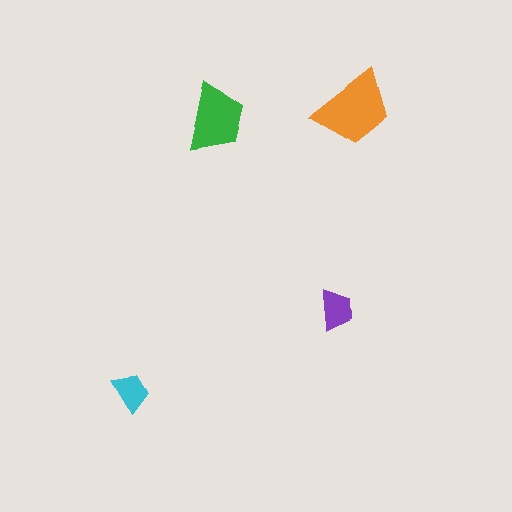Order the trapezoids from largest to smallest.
the orange one, the green one, the purple one, the cyan one.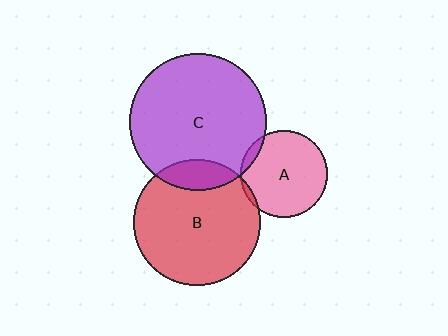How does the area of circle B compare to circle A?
Approximately 2.1 times.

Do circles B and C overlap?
Yes.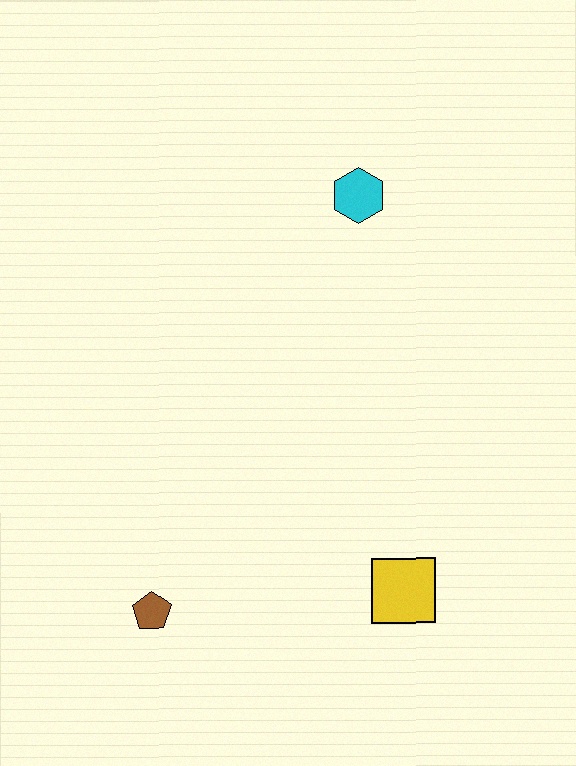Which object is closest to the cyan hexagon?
The yellow square is closest to the cyan hexagon.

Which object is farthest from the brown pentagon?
The cyan hexagon is farthest from the brown pentagon.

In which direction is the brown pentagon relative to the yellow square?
The brown pentagon is to the left of the yellow square.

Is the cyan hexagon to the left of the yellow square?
Yes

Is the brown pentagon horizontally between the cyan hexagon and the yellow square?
No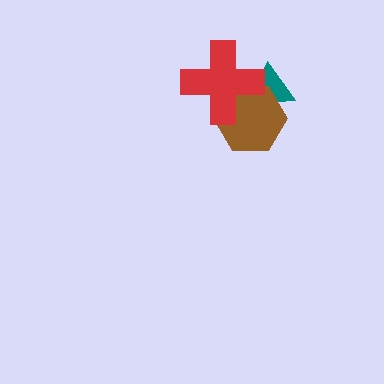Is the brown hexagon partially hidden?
Yes, it is partially covered by another shape.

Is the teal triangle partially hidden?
Yes, it is partially covered by another shape.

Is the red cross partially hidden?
No, no other shape covers it.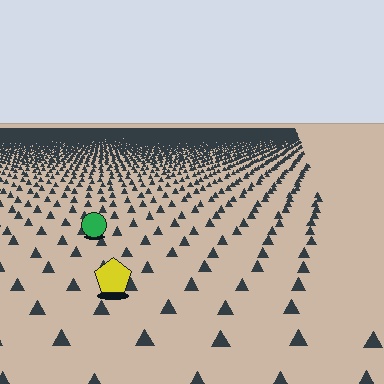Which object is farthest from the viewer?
The green circle is farthest from the viewer. It appears smaller and the ground texture around it is denser.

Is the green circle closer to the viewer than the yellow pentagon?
No. The yellow pentagon is closer — you can tell from the texture gradient: the ground texture is coarser near it.